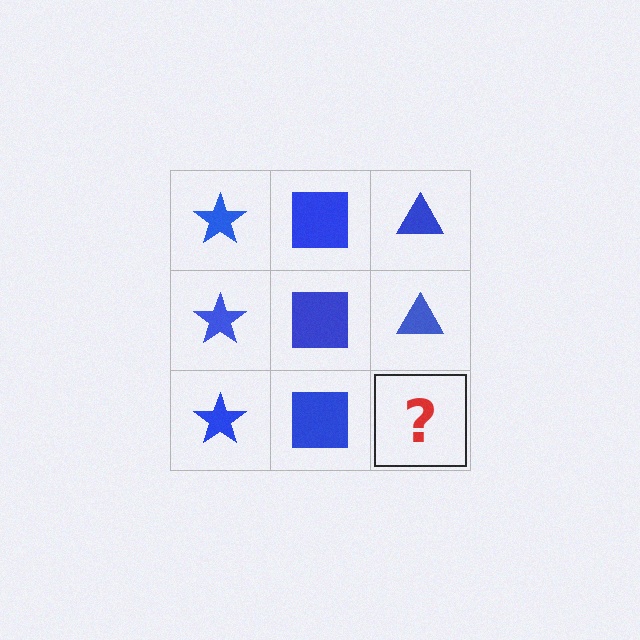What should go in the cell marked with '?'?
The missing cell should contain a blue triangle.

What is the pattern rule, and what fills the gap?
The rule is that each column has a consistent shape. The gap should be filled with a blue triangle.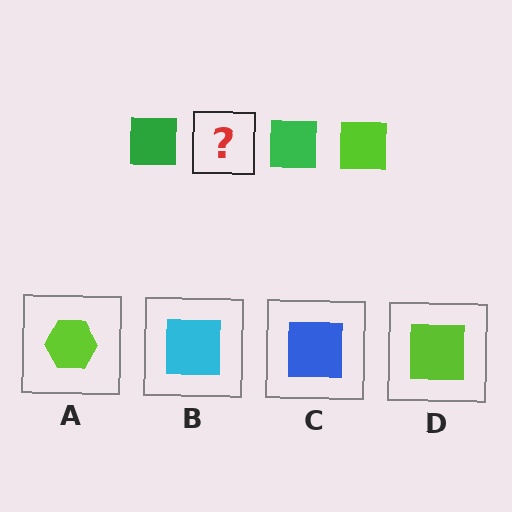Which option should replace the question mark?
Option D.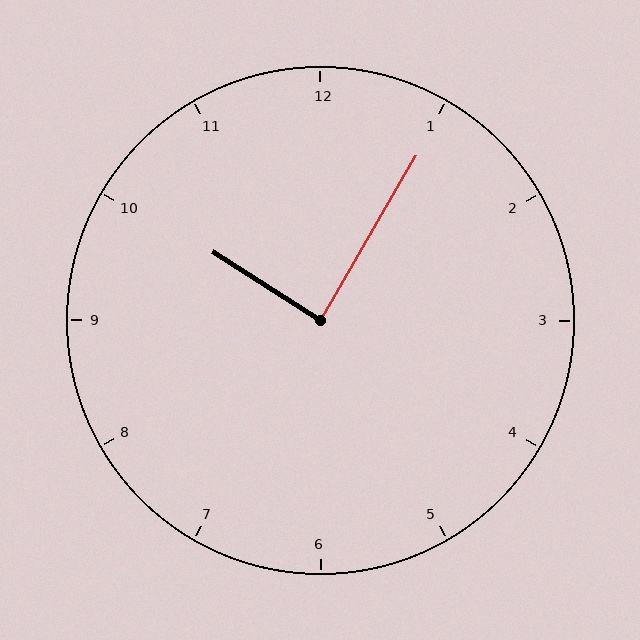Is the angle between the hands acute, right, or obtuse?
It is right.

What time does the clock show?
10:05.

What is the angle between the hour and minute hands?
Approximately 88 degrees.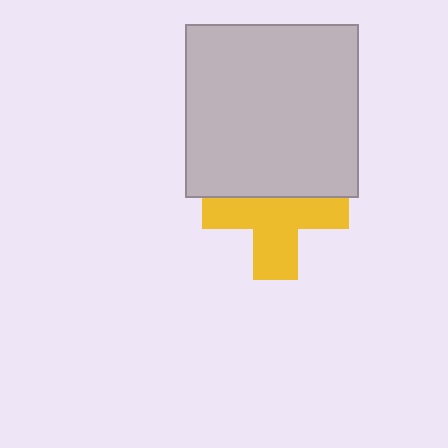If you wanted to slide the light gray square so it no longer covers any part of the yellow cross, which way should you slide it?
Slide it up — that is the most direct way to separate the two shapes.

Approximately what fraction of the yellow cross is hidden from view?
Roughly 38% of the yellow cross is hidden behind the light gray square.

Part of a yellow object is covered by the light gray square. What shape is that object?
It is a cross.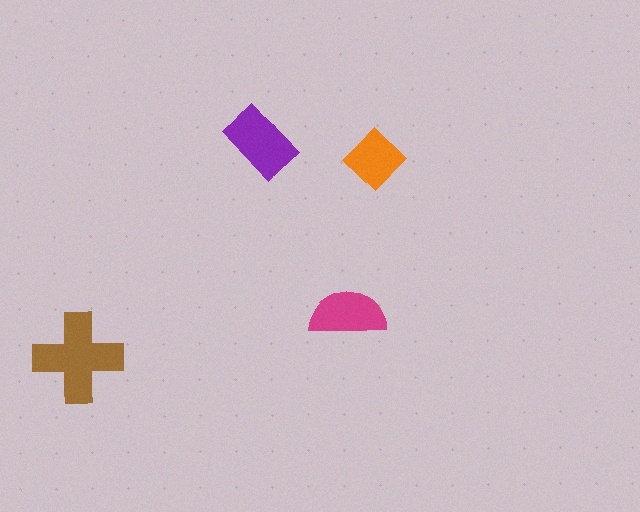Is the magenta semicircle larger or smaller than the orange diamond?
Larger.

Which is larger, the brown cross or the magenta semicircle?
The brown cross.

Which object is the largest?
The brown cross.